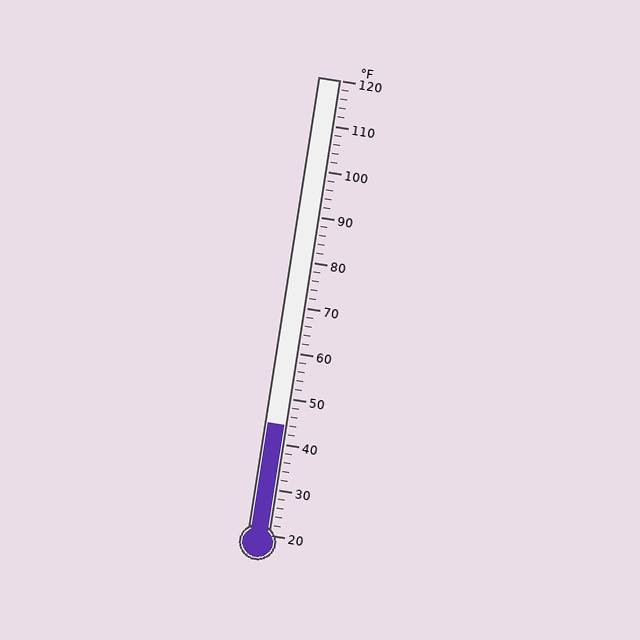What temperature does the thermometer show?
The thermometer shows approximately 44°F.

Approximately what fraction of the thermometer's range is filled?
The thermometer is filled to approximately 25% of its range.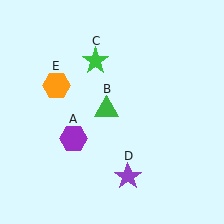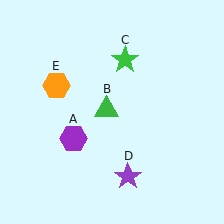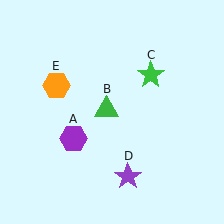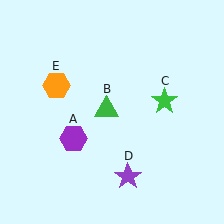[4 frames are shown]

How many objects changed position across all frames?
1 object changed position: green star (object C).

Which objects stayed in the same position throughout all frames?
Purple hexagon (object A) and green triangle (object B) and purple star (object D) and orange hexagon (object E) remained stationary.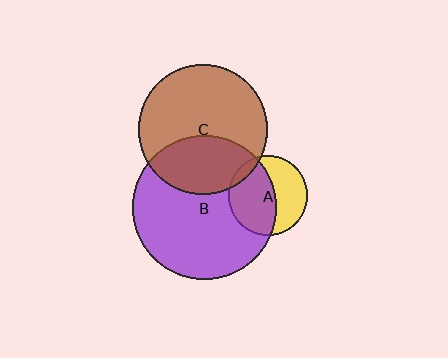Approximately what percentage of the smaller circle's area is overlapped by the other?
Approximately 35%.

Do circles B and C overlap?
Yes.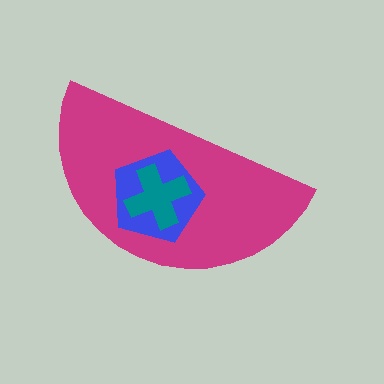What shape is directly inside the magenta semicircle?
The blue pentagon.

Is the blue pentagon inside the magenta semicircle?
Yes.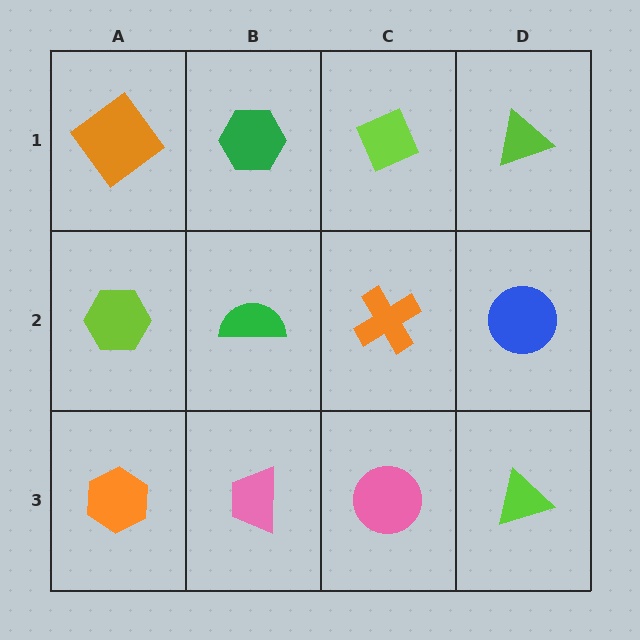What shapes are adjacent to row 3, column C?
An orange cross (row 2, column C), a pink trapezoid (row 3, column B), a lime triangle (row 3, column D).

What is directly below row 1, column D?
A blue circle.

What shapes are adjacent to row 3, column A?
A lime hexagon (row 2, column A), a pink trapezoid (row 3, column B).